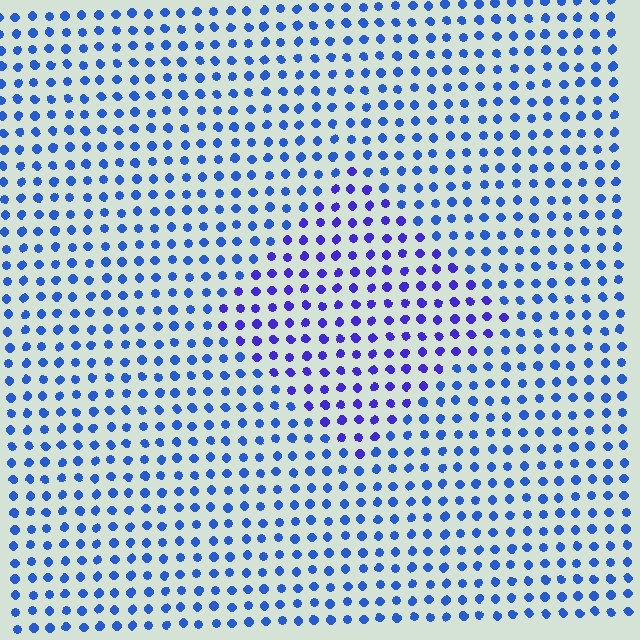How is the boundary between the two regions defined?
The boundary is defined purely by a slight shift in hue (about 29 degrees). Spacing, size, and orientation are identical on both sides.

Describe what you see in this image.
The image is filled with small blue elements in a uniform arrangement. A diamond-shaped region is visible where the elements are tinted to a slightly different hue, forming a subtle color boundary.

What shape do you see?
I see a diamond.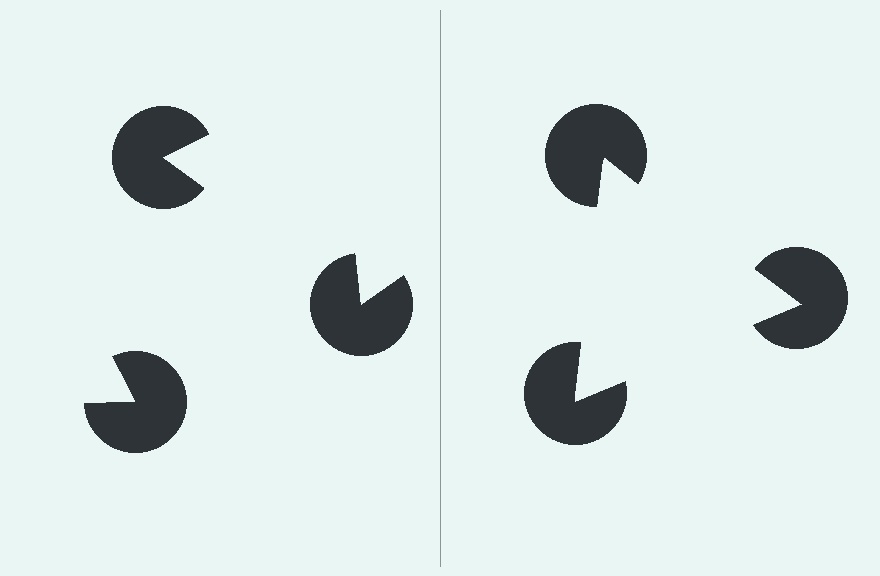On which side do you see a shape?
An illusory triangle appears on the right side. On the left side the wedge cuts are rotated, so no coherent shape forms.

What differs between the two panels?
The pac-man discs are positioned identically on both sides; only the wedge orientations differ. On the right they align to a triangle; on the left they are misaligned.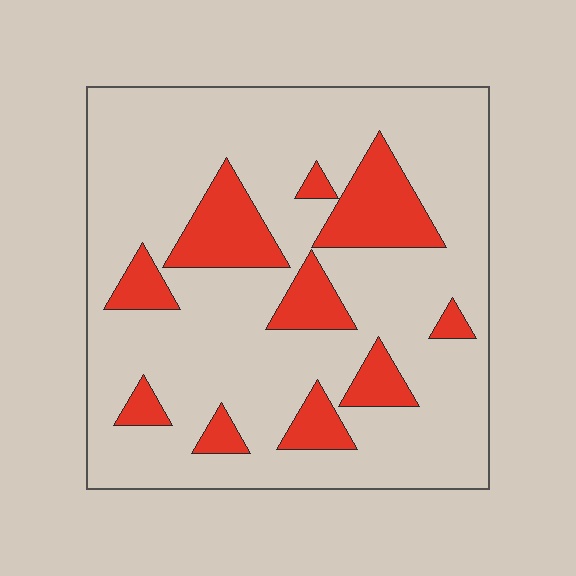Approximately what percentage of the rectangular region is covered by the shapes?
Approximately 20%.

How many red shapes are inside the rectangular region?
10.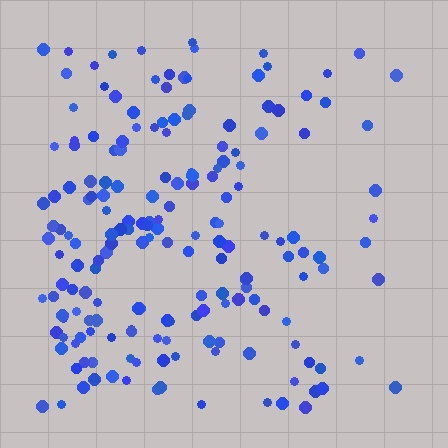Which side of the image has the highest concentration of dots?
The left.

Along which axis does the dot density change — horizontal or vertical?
Horizontal.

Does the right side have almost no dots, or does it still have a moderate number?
Still a moderate number, just noticeably fewer than the left.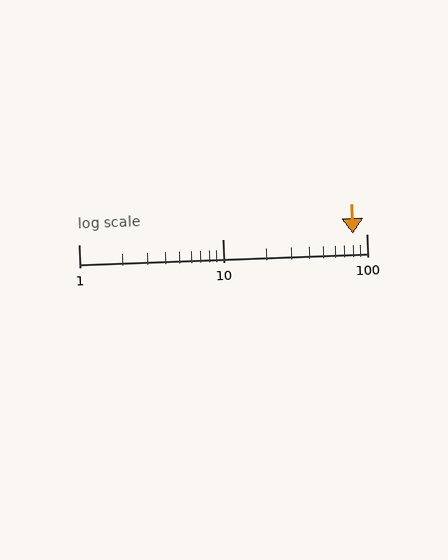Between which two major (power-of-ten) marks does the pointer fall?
The pointer is between 10 and 100.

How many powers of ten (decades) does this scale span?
The scale spans 2 decades, from 1 to 100.